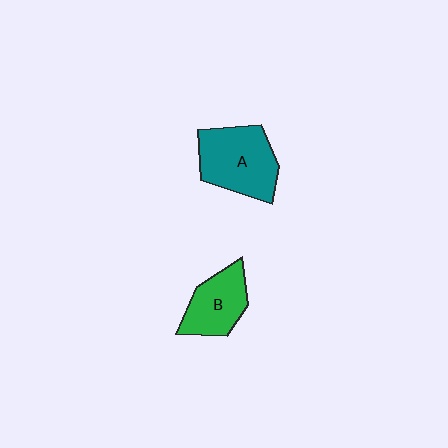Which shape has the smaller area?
Shape B (green).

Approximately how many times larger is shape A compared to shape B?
Approximately 1.4 times.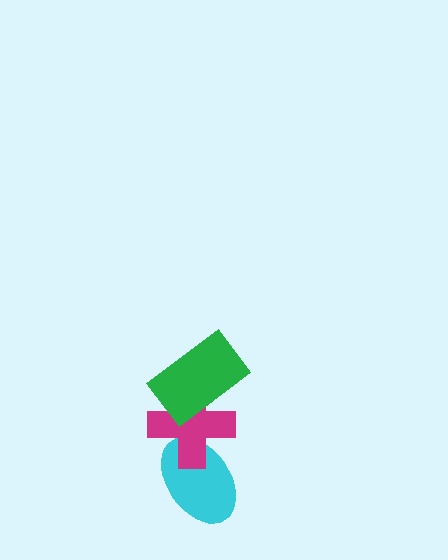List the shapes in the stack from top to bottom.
From top to bottom: the green rectangle, the magenta cross, the cyan ellipse.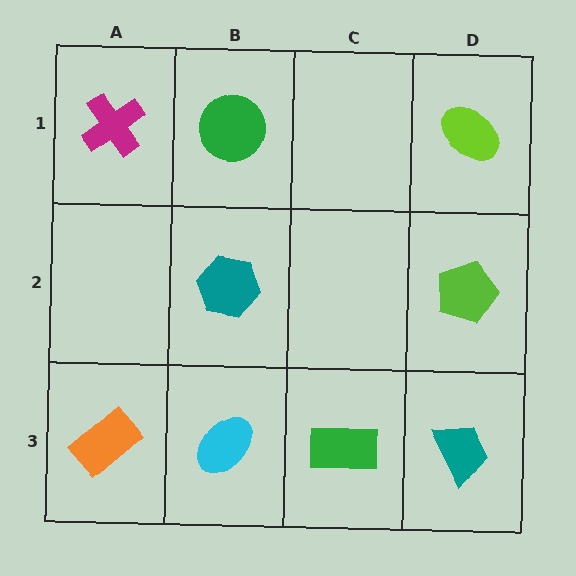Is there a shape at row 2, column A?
No, that cell is empty.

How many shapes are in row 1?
3 shapes.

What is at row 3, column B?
A cyan ellipse.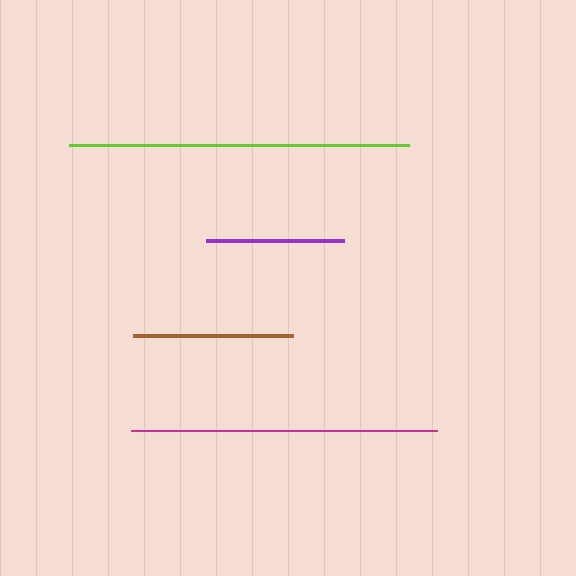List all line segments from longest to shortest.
From longest to shortest: lime, magenta, brown, purple.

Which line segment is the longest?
The lime line is the longest at approximately 340 pixels.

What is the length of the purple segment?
The purple segment is approximately 138 pixels long.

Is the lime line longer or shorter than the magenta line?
The lime line is longer than the magenta line.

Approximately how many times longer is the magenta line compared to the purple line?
The magenta line is approximately 2.2 times the length of the purple line.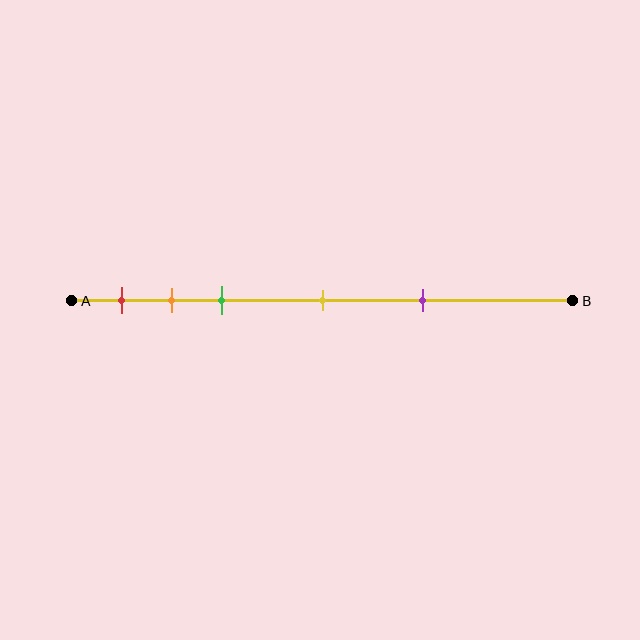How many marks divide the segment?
There are 5 marks dividing the segment.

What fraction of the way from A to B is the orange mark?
The orange mark is approximately 20% (0.2) of the way from A to B.